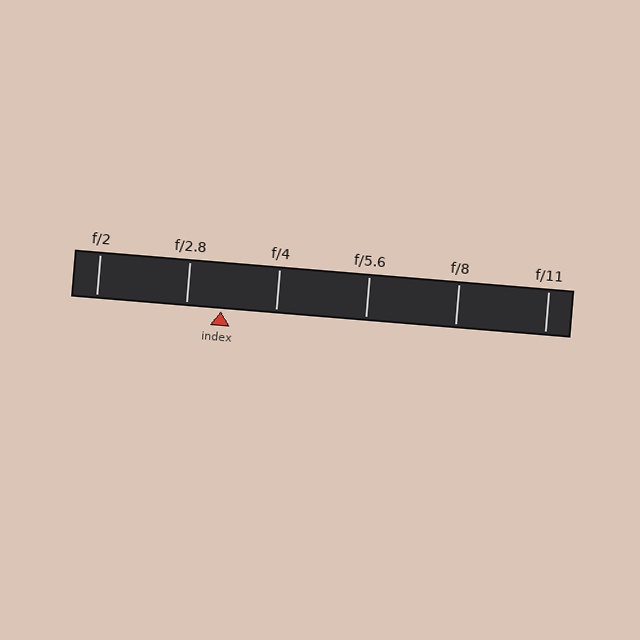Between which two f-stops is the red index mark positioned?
The index mark is between f/2.8 and f/4.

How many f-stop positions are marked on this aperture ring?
There are 6 f-stop positions marked.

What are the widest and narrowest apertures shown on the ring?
The widest aperture shown is f/2 and the narrowest is f/11.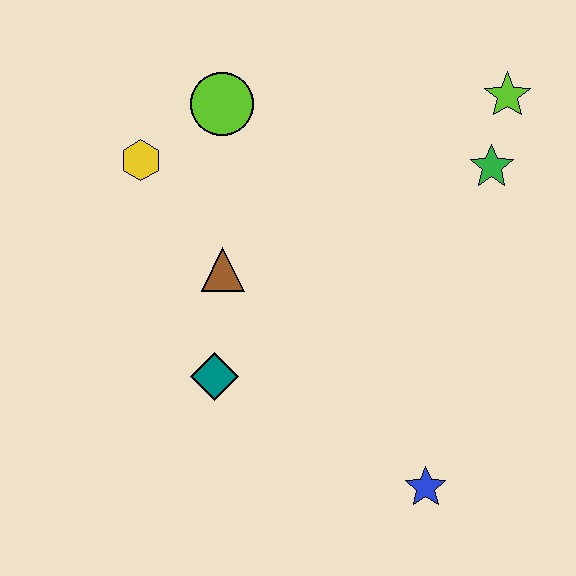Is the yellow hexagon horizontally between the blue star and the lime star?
No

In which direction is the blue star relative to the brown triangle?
The blue star is below the brown triangle.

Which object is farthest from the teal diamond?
The lime star is farthest from the teal diamond.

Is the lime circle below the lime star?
Yes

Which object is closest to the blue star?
The teal diamond is closest to the blue star.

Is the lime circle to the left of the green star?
Yes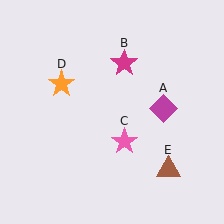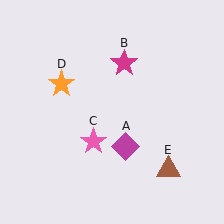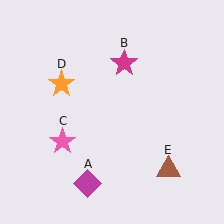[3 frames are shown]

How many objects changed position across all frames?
2 objects changed position: magenta diamond (object A), pink star (object C).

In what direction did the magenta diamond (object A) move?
The magenta diamond (object A) moved down and to the left.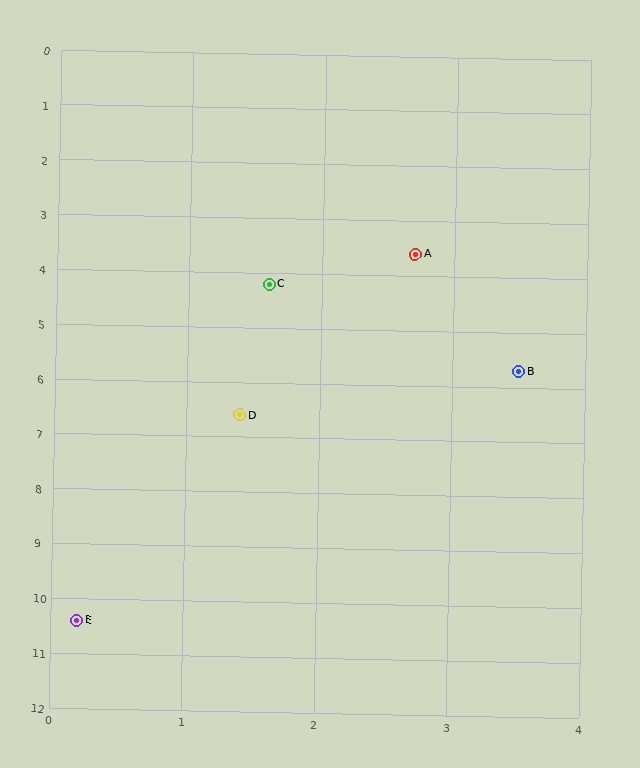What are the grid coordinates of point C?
Point C is at approximately (1.6, 4.2).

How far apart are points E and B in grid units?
Points E and B are about 5.7 grid units apart.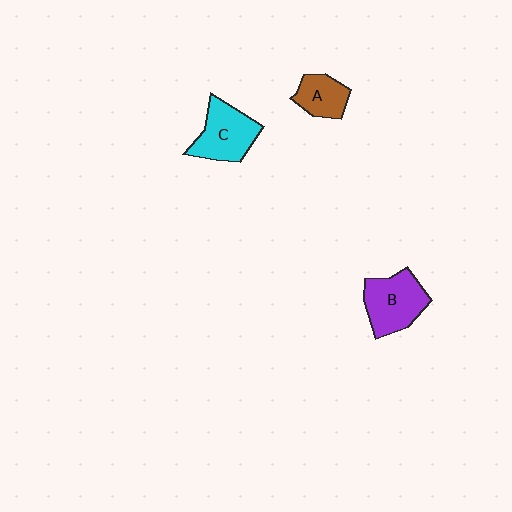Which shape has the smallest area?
Shape A (brown).